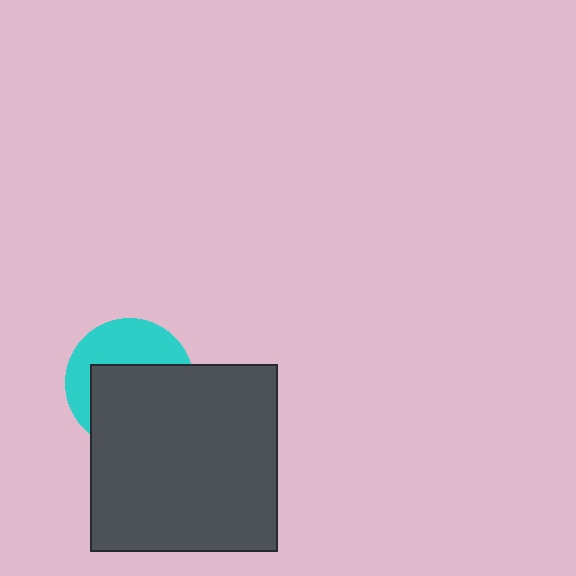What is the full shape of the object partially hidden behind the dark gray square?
The partially hidden object is a cyan circle.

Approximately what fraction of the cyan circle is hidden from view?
Roughly 59% of the cyan circle is hidden behind the dark gray square.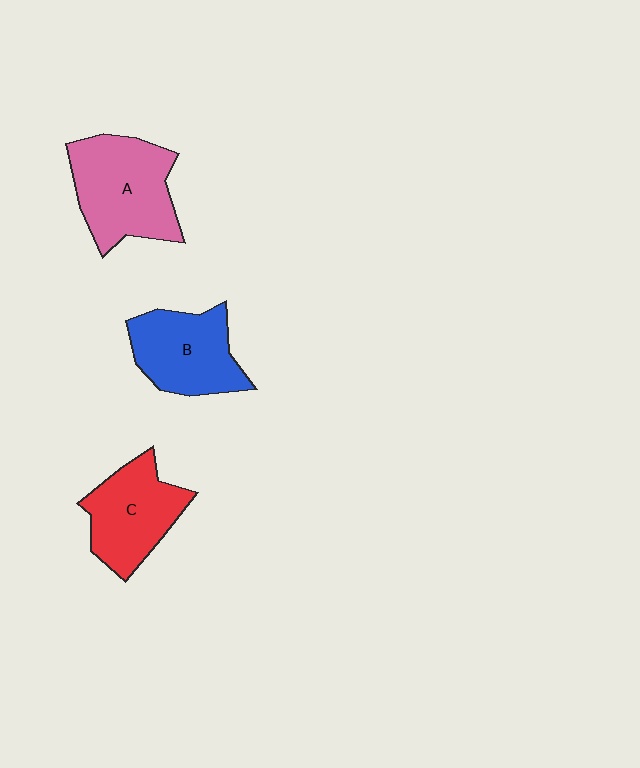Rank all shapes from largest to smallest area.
From largest to smallest: A (pink), B (blue), C (red).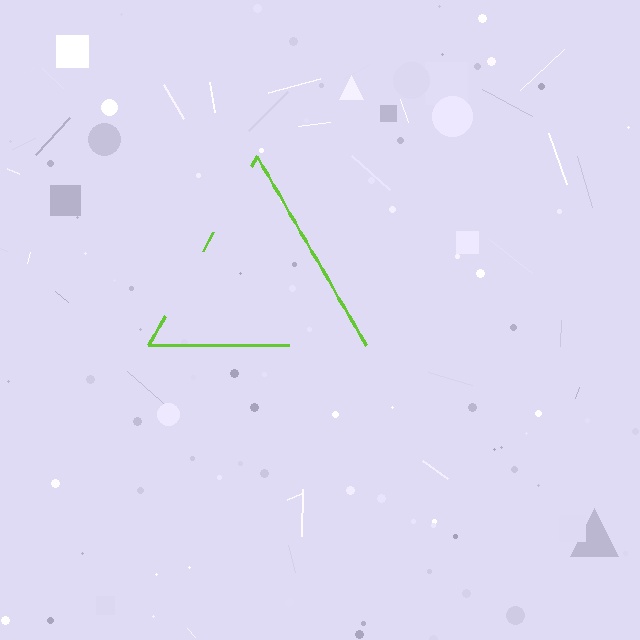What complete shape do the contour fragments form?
The contour fragments form a triangle.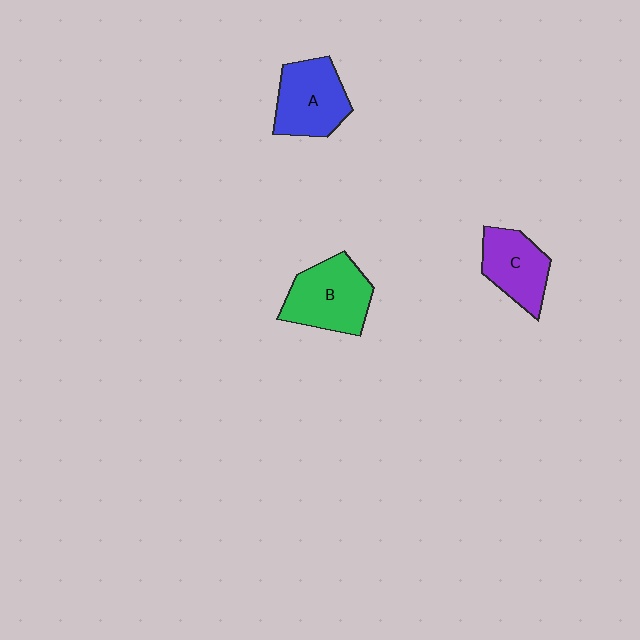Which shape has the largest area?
Shape B (green).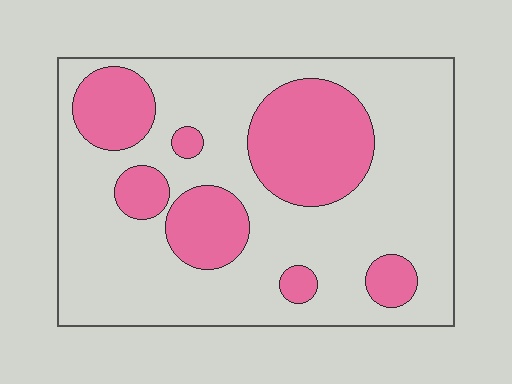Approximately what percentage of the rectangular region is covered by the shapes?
Approximately 30%.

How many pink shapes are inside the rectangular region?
7.